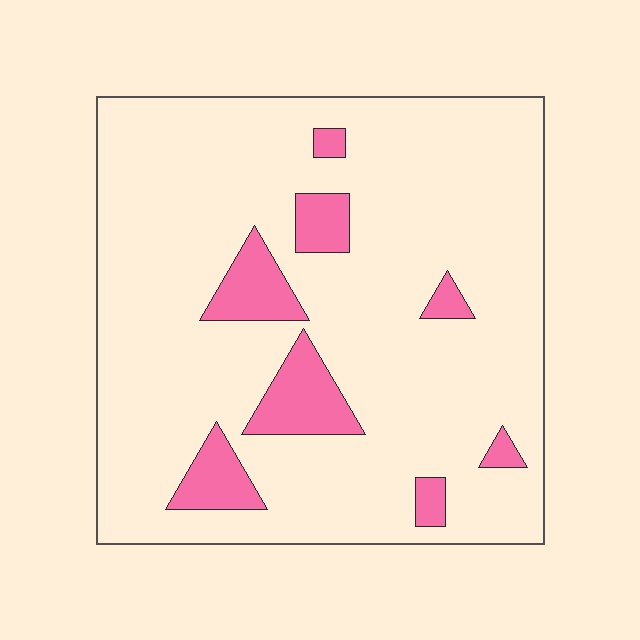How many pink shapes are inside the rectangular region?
8.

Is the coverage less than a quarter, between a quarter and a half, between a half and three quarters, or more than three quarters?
Less than a quarter.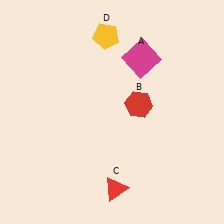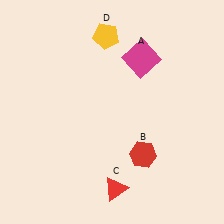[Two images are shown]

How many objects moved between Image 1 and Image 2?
1 object moved between the two images.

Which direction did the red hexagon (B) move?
The red hexagon (B) moved down.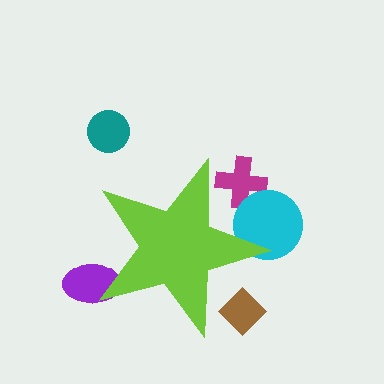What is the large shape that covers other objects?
A lime star.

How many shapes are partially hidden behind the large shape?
4 shapes are partially hidden.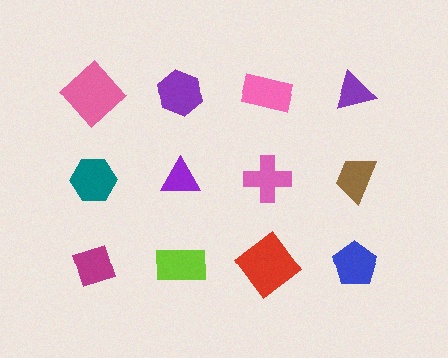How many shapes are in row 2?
4 shapes.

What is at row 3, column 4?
A blue pentagon.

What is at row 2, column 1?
A teal hexagon.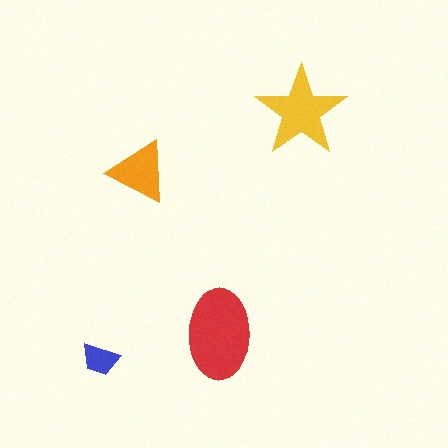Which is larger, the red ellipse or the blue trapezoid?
The red ellipse.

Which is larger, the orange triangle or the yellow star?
The yellow star.